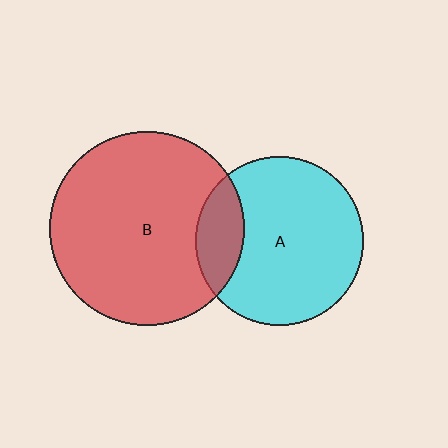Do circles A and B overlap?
Yes.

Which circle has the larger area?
Circle B (red).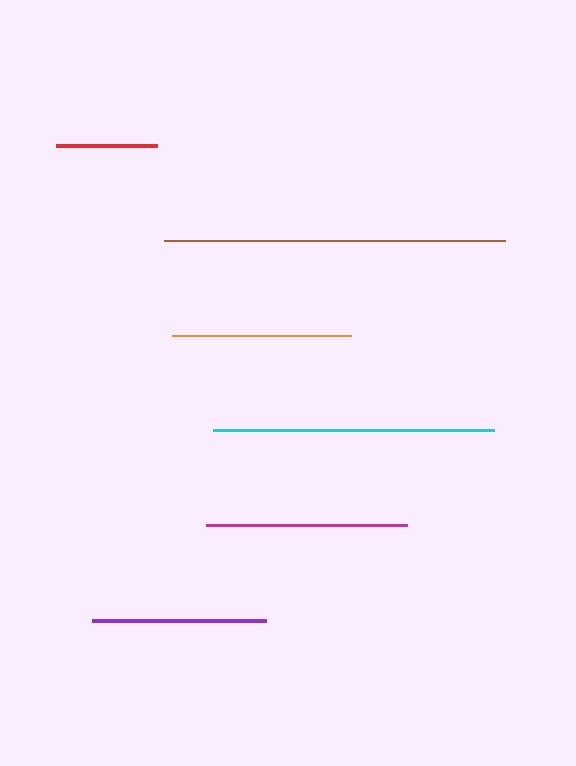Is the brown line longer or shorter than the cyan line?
The brown line is longer than the cyan line.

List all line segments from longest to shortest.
From longest to shortest: brown, cyan, magenta, orange, purple, red.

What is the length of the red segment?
The red segment is approximately 100 pixels long.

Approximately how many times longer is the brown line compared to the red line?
The brown line is approximately 3.4 times the length of the red line.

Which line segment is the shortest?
The red line is the shortest at approximately 100 pixels.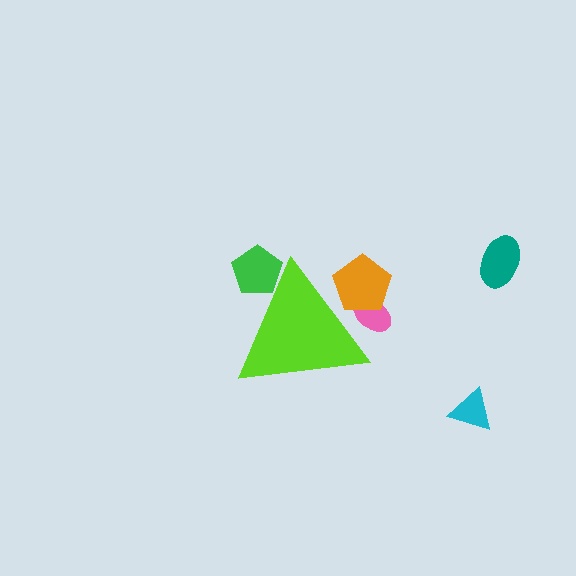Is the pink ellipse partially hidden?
Yes, the pink ellipse is partially hidden behind the lime triangle.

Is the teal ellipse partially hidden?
No, the teal ellipse is fully visible.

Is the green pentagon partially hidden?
Yes, the green pentagon is partially hidden behind the lime triangle.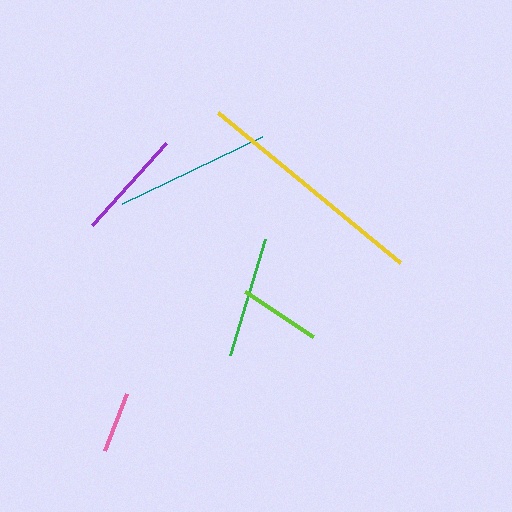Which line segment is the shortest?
The pink line is the shortest at approximately 60 pixels.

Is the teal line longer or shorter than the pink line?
The teal line is longer than the pink line.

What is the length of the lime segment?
The lime segment is approximately 82 pixels long.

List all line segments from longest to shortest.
From longest to shortest: yellow, teal, green, purple, lime, pink.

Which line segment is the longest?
The yellow line is the longest at approximately 236 pixels.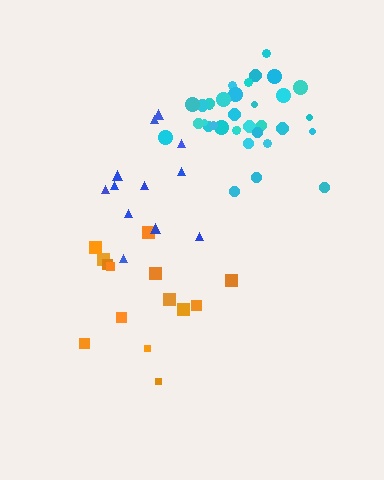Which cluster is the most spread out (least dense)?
Blue.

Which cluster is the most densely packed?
Cyan.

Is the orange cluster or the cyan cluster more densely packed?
Cyan.